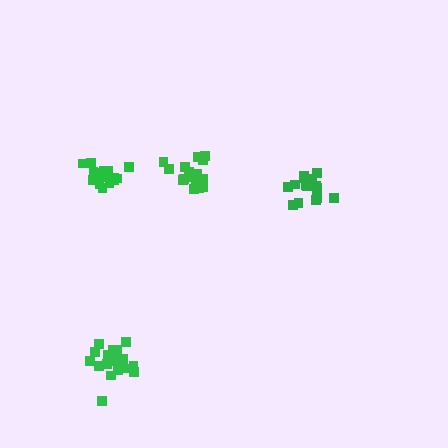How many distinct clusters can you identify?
There are 4 distinct clusters.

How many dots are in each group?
Group 1: 16 dots, Group 2: 18 dots, Group 3: 21 dots, Group 4: 16 dots (71 total).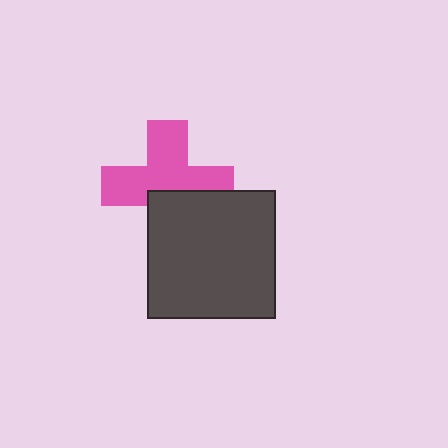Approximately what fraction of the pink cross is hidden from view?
Roughly 36% of the pink cross is hidden behind the dark gray square.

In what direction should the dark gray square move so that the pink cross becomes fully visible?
The dark gray square should move down. That is the shortest direction to clear the overlap and leave the pink cross fully visible.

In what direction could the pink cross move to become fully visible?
The pink cross could move up. That would shift it out from behind the dark gray square entirely.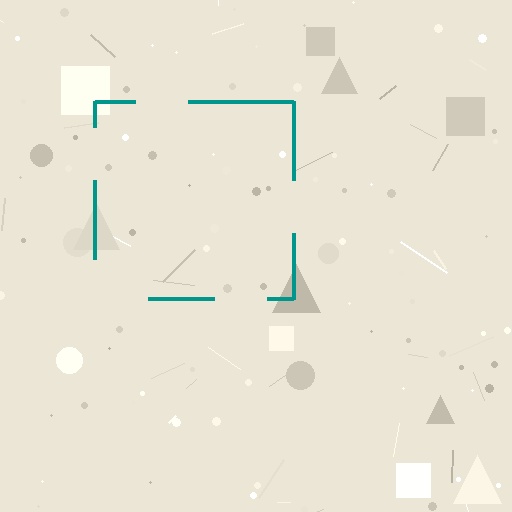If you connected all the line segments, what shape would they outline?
They would outline a square.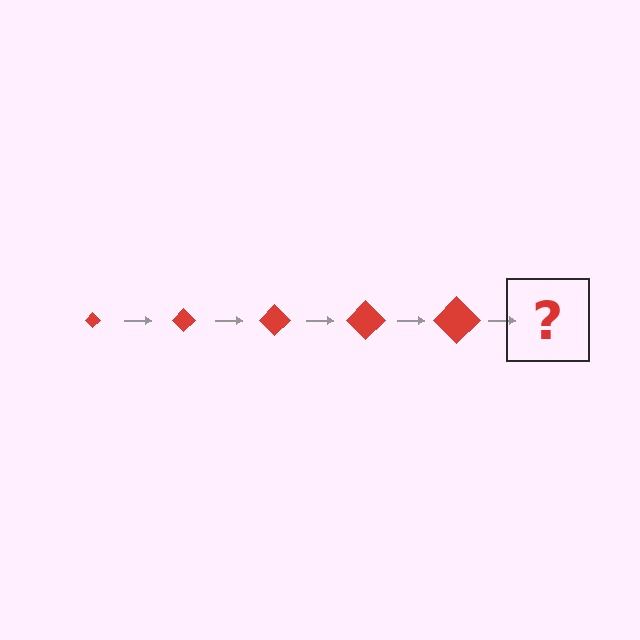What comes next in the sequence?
The next element should be a red diamond, larger than the previous one.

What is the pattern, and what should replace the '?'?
The pattern is that the diamond gets progressively larger each step. The '?' should be a red diamond, larger than the previous one.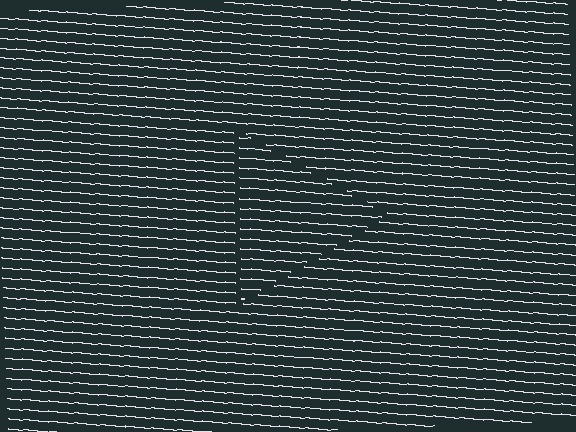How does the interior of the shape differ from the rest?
The interior of the shape contains the same grating, shifted by half a period — the contour is defined by the phase discontinuity where line-ends from the inner and outer gratings abut.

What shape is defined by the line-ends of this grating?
An illusory triangle. The interior of the shape contains the same grating, shifted by half a period — the contour is defined by the phase discontinuity where line-ends from the inner and outer gratings abut.